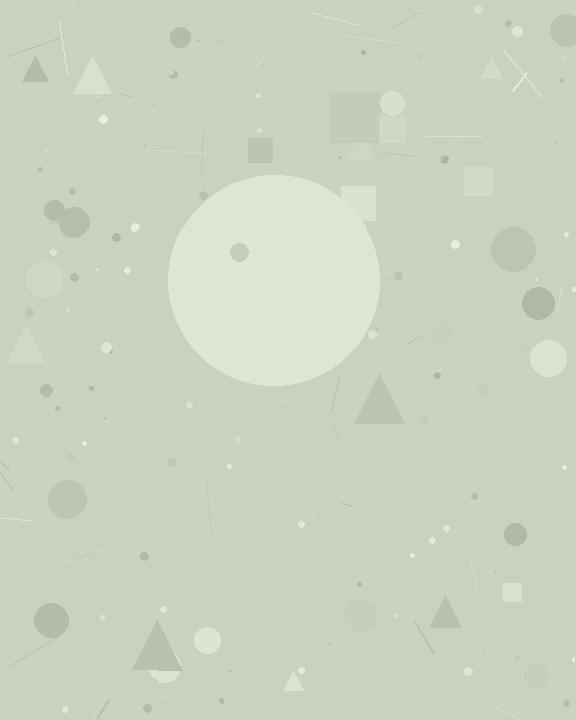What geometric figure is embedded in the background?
A circle is embedded in the background.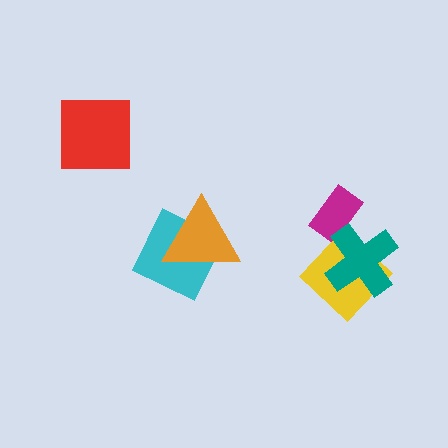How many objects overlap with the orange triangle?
1 object overlaps with the orange triangle.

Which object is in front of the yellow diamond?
The teal cross is in front of the yellow diamond.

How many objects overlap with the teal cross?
2 objects overlap with the teal cross.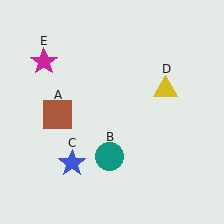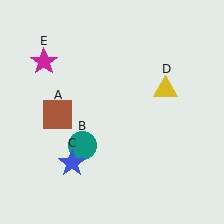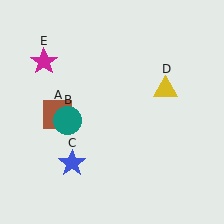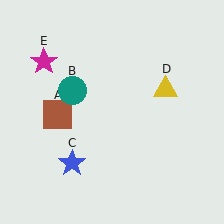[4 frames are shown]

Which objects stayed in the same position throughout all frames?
Brown square (object A) and blue star (object C) and yellow triangle (object D) and magenta star (object E) remained stationary.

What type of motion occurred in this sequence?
The teal circle (object B) rotated clockwise around the center of the scene.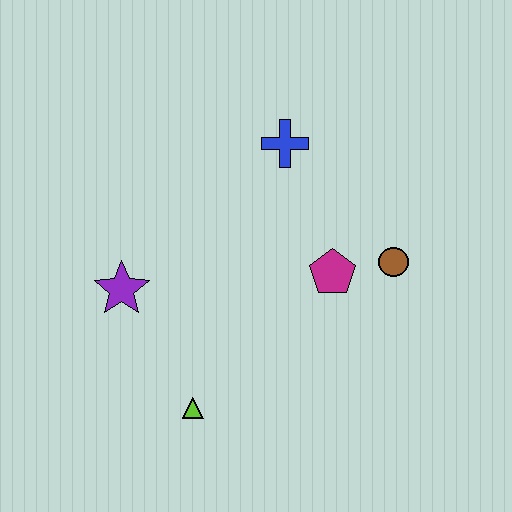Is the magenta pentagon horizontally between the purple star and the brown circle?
Yes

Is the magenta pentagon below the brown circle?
Yes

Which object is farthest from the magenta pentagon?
The purple star is farthest from the magenta pentagon.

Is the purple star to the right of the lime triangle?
No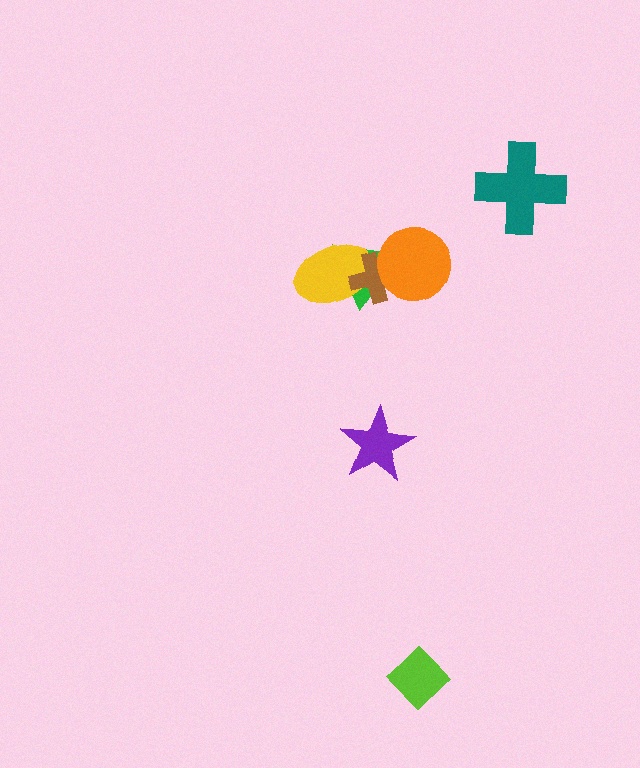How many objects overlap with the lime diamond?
0 objects overlap with the lime diamond.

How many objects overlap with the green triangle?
3 objects overlap with the green triangle.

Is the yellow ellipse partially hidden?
Yes, it is partially covered by another shape.